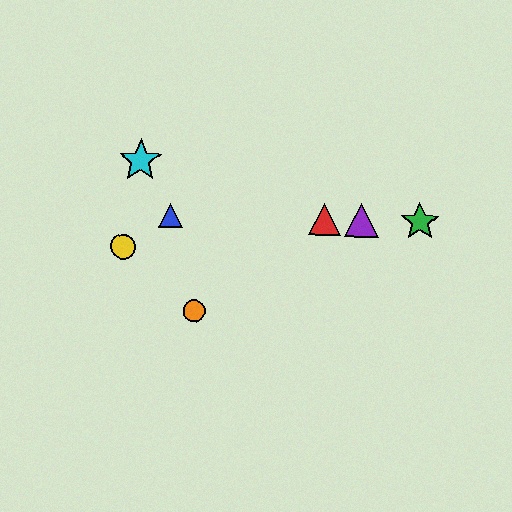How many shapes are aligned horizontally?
4 shapes (the red triangle, the blue triangle, the green star, the purple triangle) are aligned horizontally.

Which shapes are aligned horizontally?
The red triangle, the blue triangle, the green star, the purple triangle are aligned horizontally.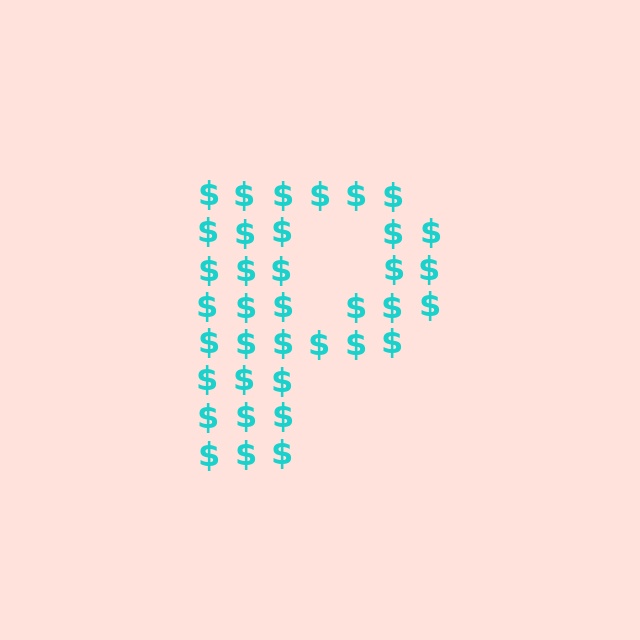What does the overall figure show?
The overall figure shows the letter P.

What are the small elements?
The small elements are dollar signs.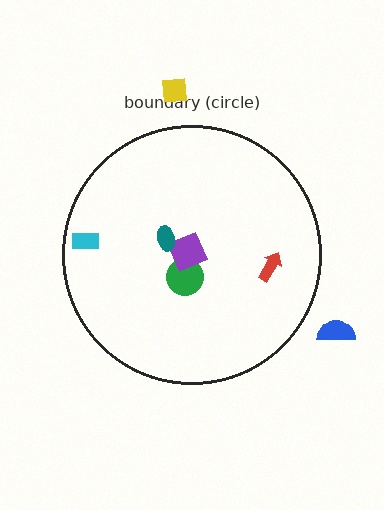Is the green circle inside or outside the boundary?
Inside.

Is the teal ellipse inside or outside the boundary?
Inside.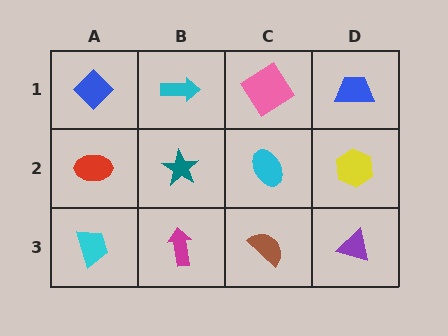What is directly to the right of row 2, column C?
A yellow hexagon.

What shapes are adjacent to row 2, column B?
A cyan arrow (row 1, column B), a magenta arrow (row 3, column B), a red ellipse (row 2, column A), a cyan ellipse (row 2, column C).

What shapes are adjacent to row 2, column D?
A blue trapezoid (row 1, column D), a purple triangle (row 3, column D), a cyan ellipse (row 2, column C).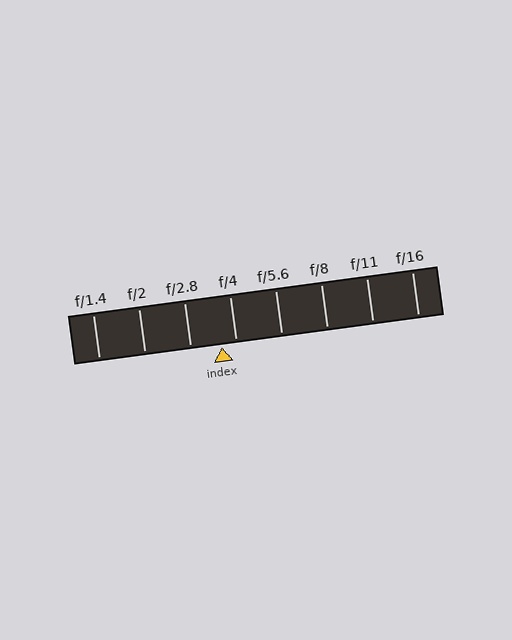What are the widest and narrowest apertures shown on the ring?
The widest aperture shown is f/1.4 and the narrowest is f/16.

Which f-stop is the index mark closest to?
The index mark is closest to f/4.